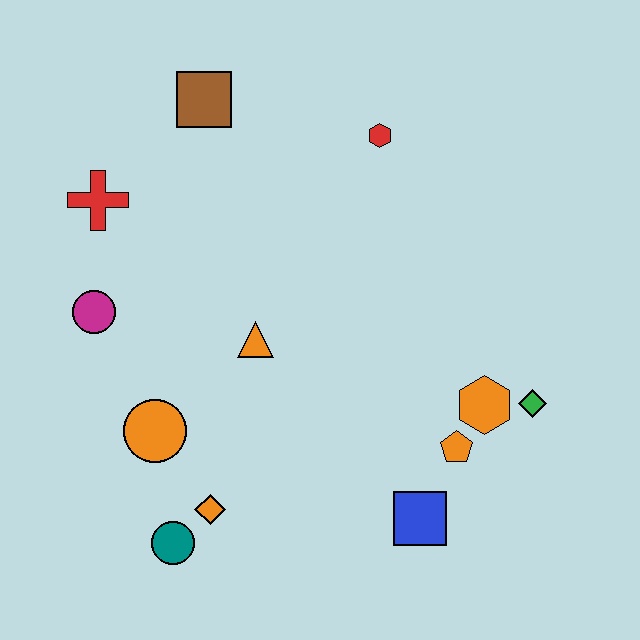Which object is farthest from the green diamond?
The red cross is farthest from the green diamond.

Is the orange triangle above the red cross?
No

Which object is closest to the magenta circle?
The red cross is closest to the magenta circle.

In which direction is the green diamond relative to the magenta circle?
The green diamond is to the right of the magenta circle.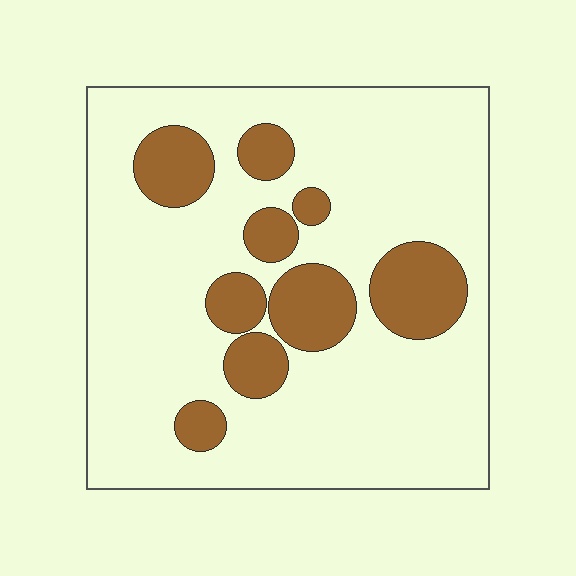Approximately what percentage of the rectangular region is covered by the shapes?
Approximately 20%.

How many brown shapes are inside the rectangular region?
9.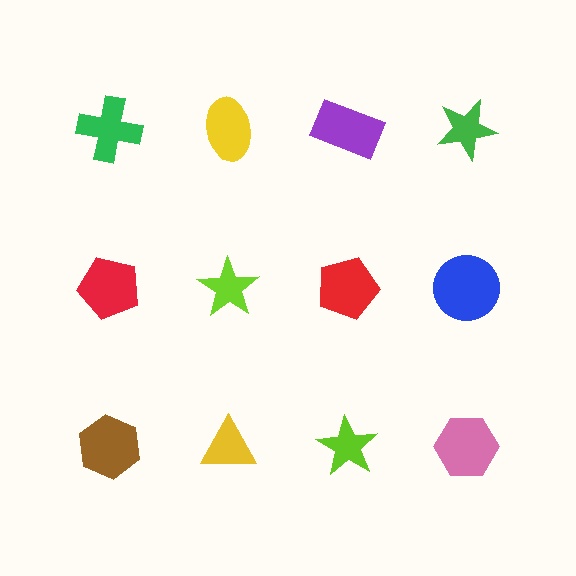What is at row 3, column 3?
A lime star.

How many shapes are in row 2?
4 shapes.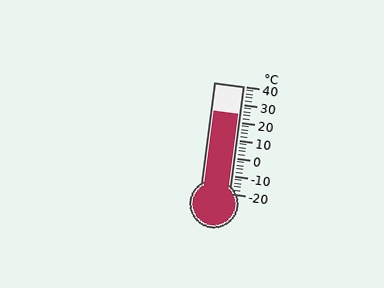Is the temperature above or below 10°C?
The temperature is above 10°C.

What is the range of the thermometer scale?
The thermometer scale ranges from -20°C to 40°C.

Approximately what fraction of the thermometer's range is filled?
The thermometer is filled to approximately 75% of its range.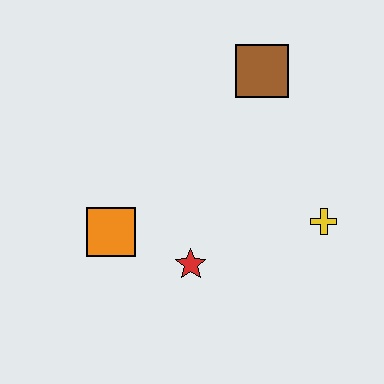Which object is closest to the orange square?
The red star is closest to the orange square.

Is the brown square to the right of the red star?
Yes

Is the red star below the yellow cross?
Yes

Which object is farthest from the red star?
The brown square is farthest from the red star.